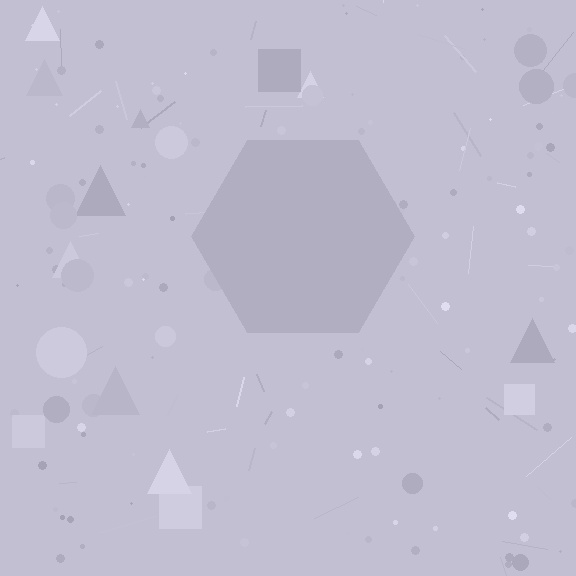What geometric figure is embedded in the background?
A hexagon is embedded in the background.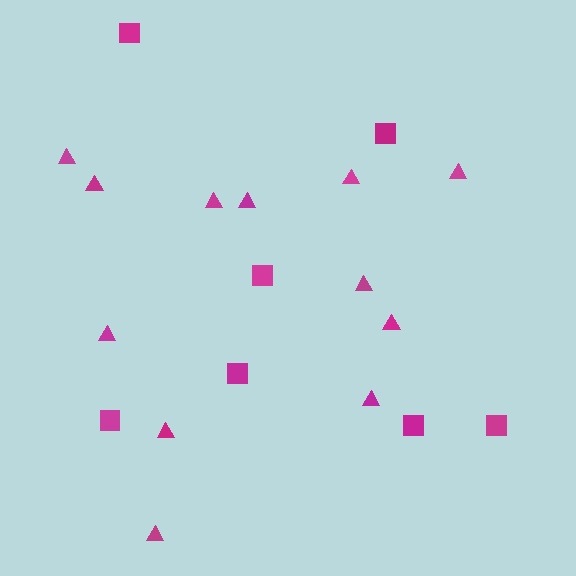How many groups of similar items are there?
There are 2 groups: one group of squares (7) and one group of triangles (12).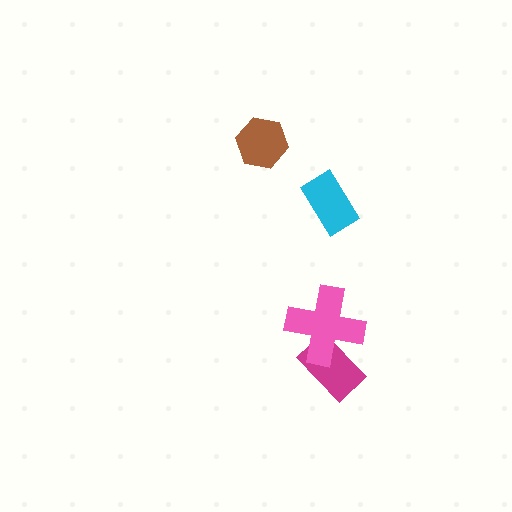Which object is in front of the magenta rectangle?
The pink cross is in front of the magenta rectangle.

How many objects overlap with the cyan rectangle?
0 objects overlap with the cyan rectangle.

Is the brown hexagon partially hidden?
No, no other shape covers it.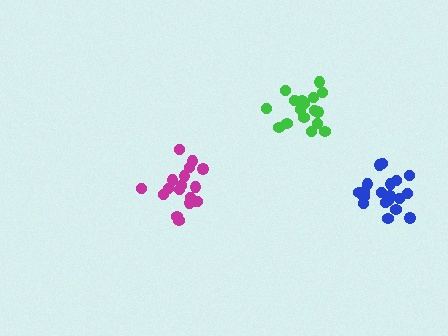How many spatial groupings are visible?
There are 3 spatial groupings.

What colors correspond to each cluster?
The clusters are colored: green, magenta, blue.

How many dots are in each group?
Group 1: 17 dots, Group 2: 18 dots, Group 3: 19 dots (54 total).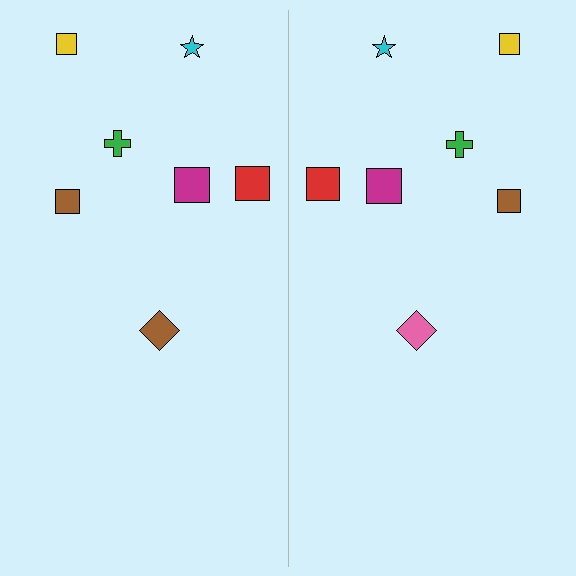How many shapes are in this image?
There are 14 shapes in this image.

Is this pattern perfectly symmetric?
No, the pattern is not perfectly symmetric. The pink diamond on the right side breaks the symmetry — its mirror counterpart is brown.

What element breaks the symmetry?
The pink diamond on the right side breaks the symmetry — its mirror counterpart is brown.